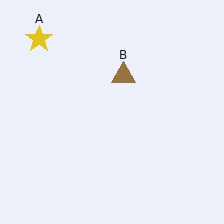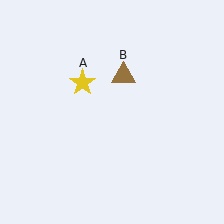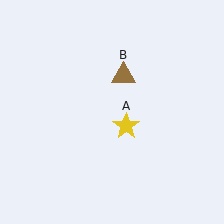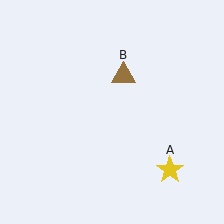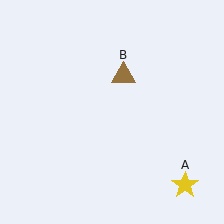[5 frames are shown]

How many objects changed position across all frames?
1 object changed position: yellow star (object A).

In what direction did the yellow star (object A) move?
The yellow star (object A) moved down and to the right.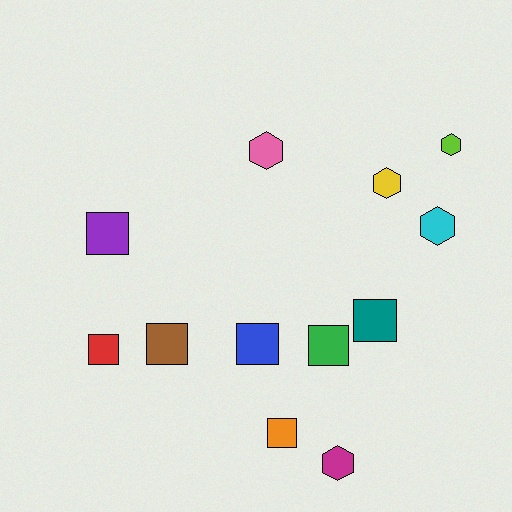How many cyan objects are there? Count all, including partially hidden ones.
There is 1 cyan object.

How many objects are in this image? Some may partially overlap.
There are 12 objects.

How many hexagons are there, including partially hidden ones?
There are 5 hexagons.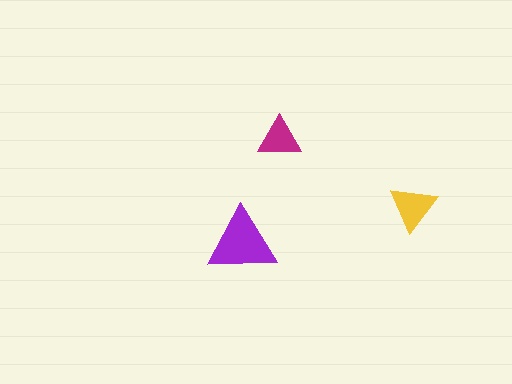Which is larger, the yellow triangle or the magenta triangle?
The yellow one.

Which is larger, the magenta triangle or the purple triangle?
The purple one.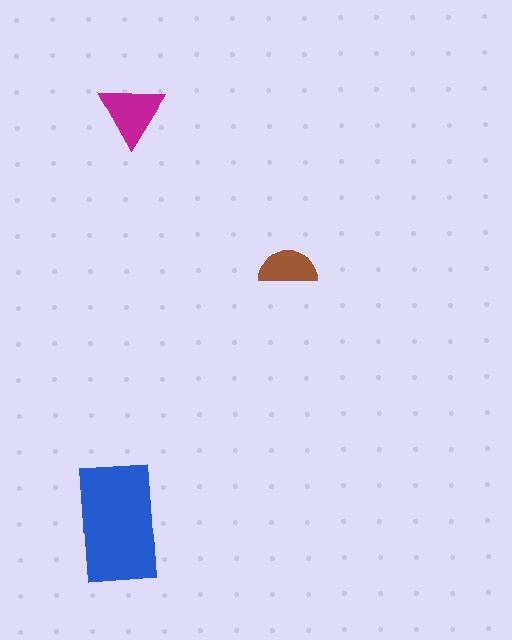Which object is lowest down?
The blue rectangle is bottommost.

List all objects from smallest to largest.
The brown semicircle, the magenta triangle, the blue rectangle.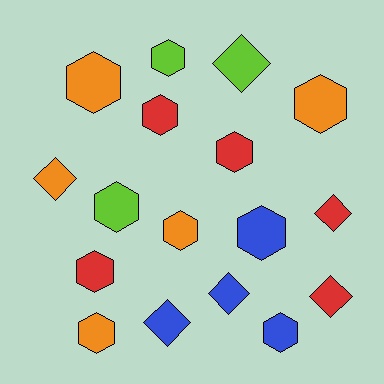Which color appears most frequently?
Orange, with 5 objects.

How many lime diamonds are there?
There is 1 lime diamond.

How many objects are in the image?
There are 17 objects.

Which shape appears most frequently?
Hexagon, with 11 objects.